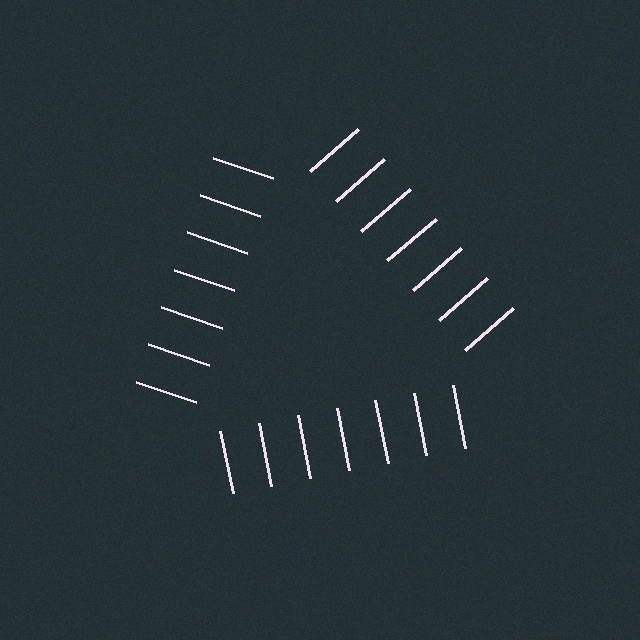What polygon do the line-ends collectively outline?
An illusory triangle — the line segments terminate on its edges but no continuous stroke is drawn.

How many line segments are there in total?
21 — 7 along each of the 3 edges.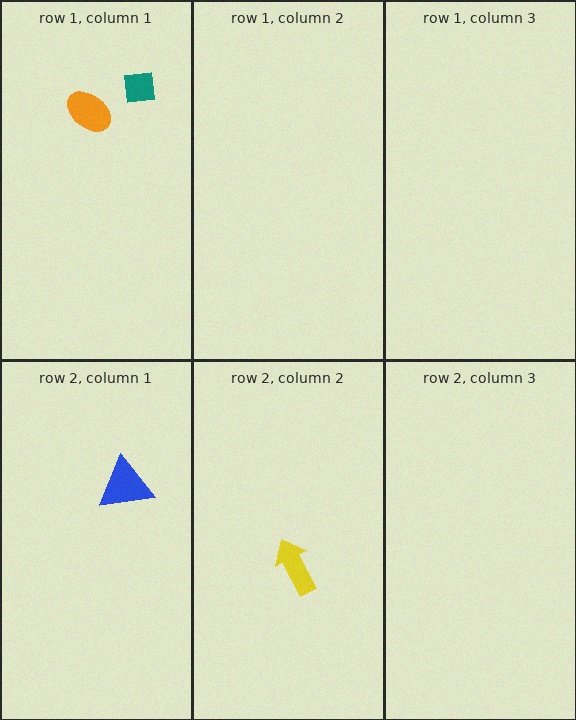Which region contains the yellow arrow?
The row 2, column 2 region.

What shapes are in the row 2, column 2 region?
The yellow arrow.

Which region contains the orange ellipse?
The row 1, column 1 region.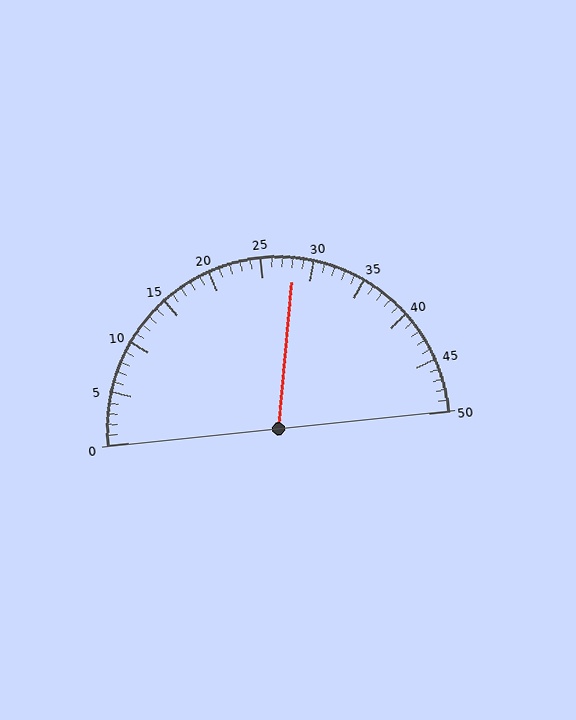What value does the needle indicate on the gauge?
The needle indicates approximately 28.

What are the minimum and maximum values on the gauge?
The gauge ranges from 0 to 50.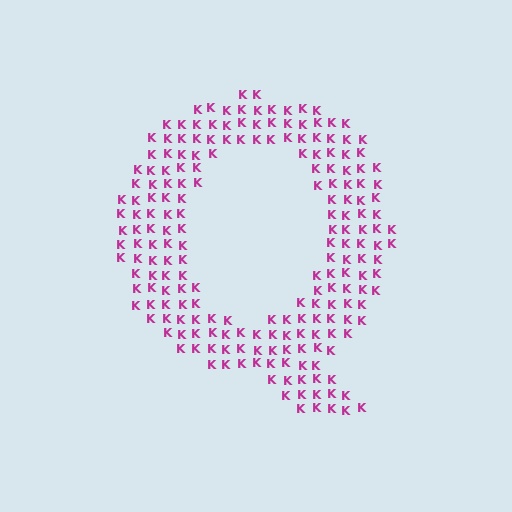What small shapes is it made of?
It is made of small letter K's.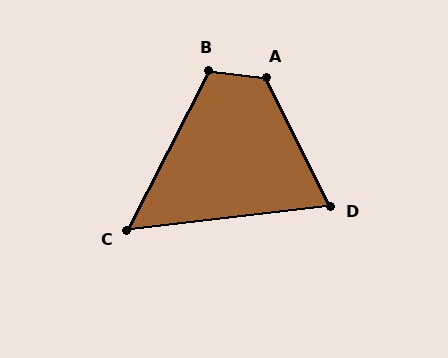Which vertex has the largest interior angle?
A, at approximately 124 degrees.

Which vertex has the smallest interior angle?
C, at approximately 56 degrees.